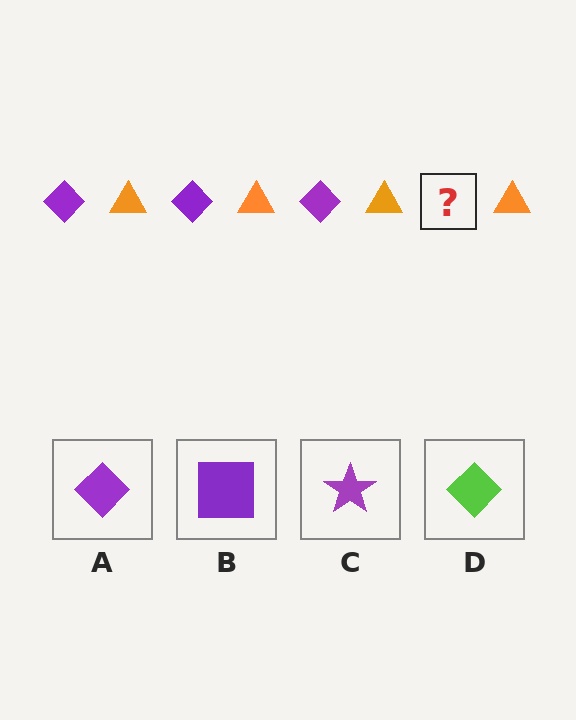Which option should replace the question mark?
Option A.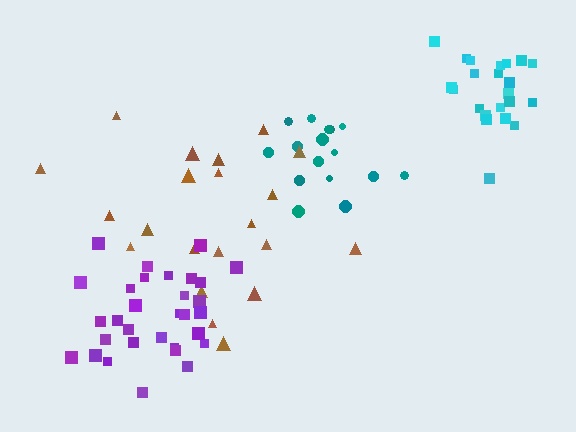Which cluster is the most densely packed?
Cyan.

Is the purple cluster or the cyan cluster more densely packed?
Cyan.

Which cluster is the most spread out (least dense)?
Brown.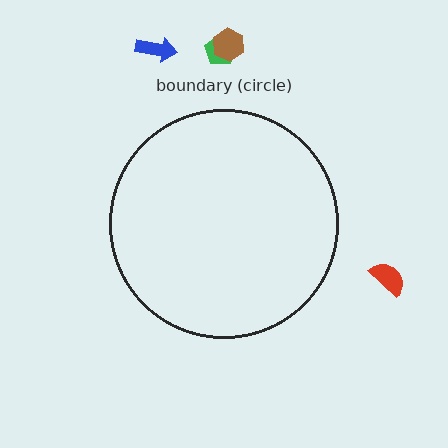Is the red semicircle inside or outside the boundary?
Outside.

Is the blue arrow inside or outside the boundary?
Outside.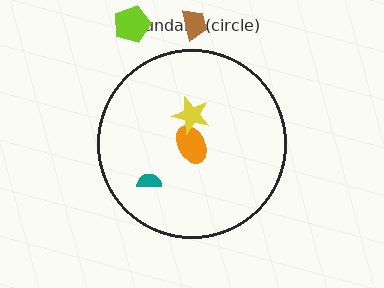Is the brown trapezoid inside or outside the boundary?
Outside.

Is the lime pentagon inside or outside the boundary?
Outside.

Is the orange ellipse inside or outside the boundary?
Inside.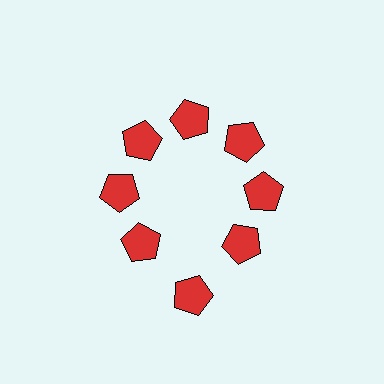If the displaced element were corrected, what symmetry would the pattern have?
It would have 8-fold rotational symmetry — the pattern would map onto itself every 45 degrees.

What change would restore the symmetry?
The symmetry would be restored by moving it inward, back onto the ring so that all 8 pentagons sit at equal angles and equal distance from the center.